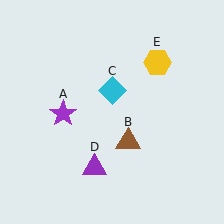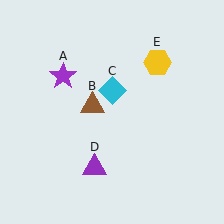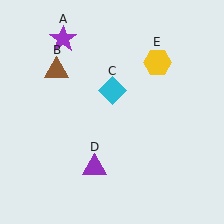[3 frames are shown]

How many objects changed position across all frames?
2 objects changed position: purple star (object A), brown triangle (object B).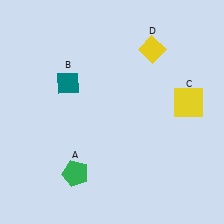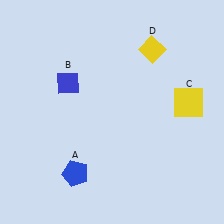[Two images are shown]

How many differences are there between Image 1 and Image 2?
There are 2 differences between the two images.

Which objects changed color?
A changed from green to blue. B changed from teal to blue.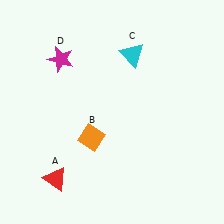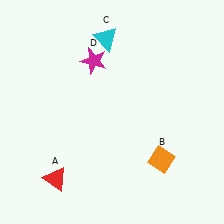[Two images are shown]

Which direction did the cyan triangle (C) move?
The cyan triangle (C) moved left.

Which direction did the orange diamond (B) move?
The orange diamond (B) moved right.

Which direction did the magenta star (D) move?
The magenta star (D) moved right.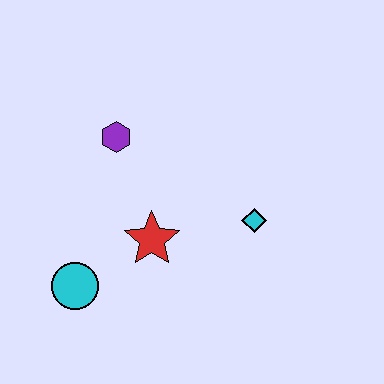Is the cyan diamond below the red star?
No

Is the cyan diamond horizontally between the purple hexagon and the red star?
No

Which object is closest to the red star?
The cyan circle is closest to the red star.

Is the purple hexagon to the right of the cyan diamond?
No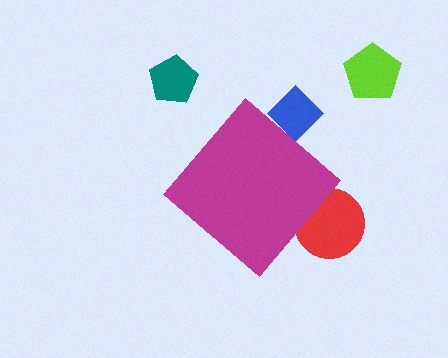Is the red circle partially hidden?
Yes, the red circle is partially hidden behind the magenta diamond.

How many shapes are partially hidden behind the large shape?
2 shapes are partially hidden.